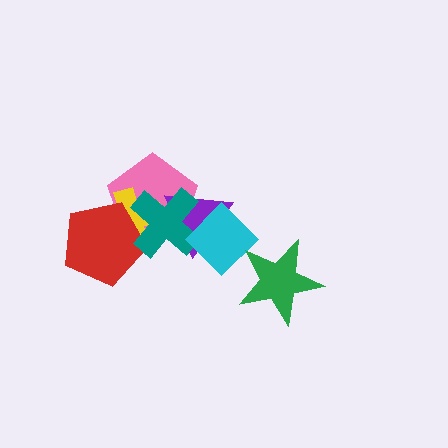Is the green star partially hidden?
No, no other shape covers it.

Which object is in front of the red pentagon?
The teal cross is in front of the red pentagon.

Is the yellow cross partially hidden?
Yes, it is partially covered by another shape.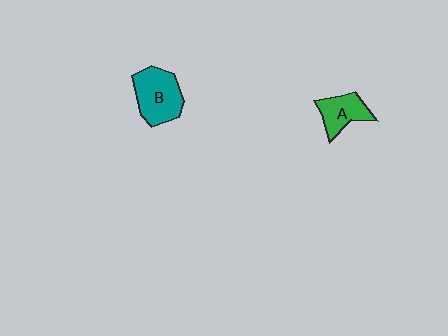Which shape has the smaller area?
Shape A (green).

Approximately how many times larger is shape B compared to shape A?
Approximately 1.4 times.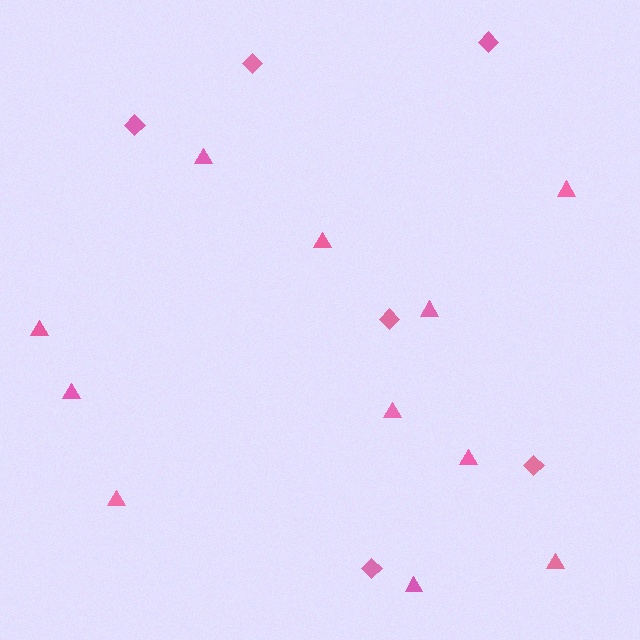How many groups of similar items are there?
There are 2 groups: one group of diamonds (6) and one group of triangles (11).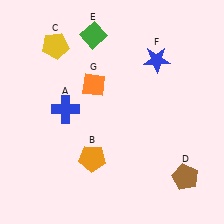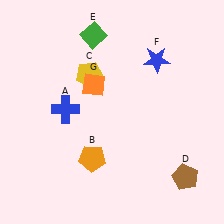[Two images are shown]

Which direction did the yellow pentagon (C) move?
The yellow pentagon (C) moved right.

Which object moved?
The yellow pentagon (C) moved right.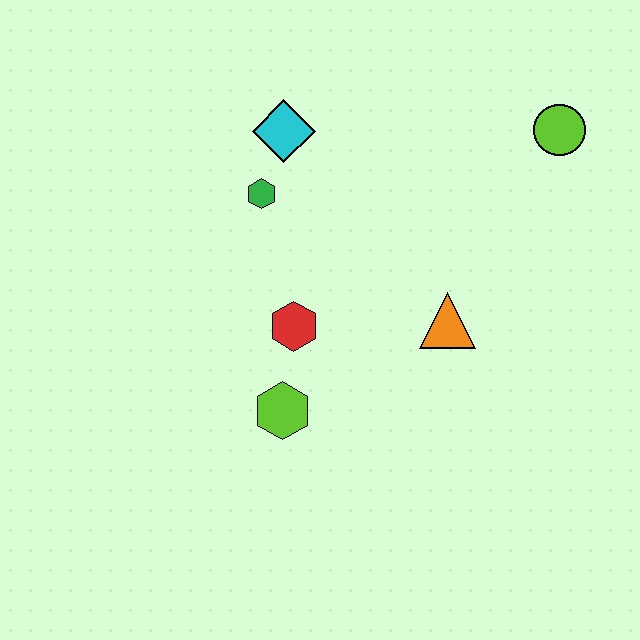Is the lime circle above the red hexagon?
Yes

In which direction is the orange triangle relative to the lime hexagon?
The orange triangle is to the right of the lime hexagon.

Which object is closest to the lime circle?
The orange triangle is closest to the lime circle.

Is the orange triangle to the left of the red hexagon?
No